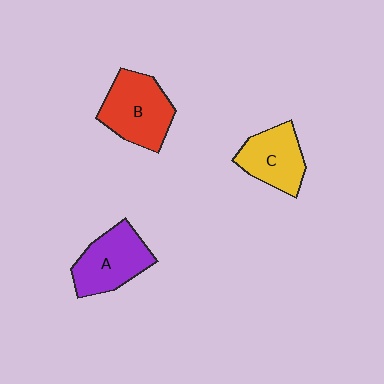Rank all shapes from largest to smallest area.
From largest to smallest: B (red), A (purple), C (yellow).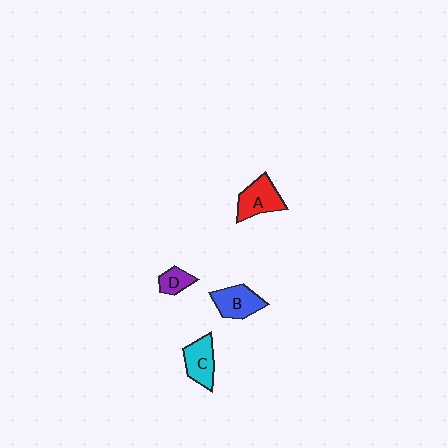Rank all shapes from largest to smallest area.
From largest to smallest: A (red), B (blue), C (cyan), D (purple).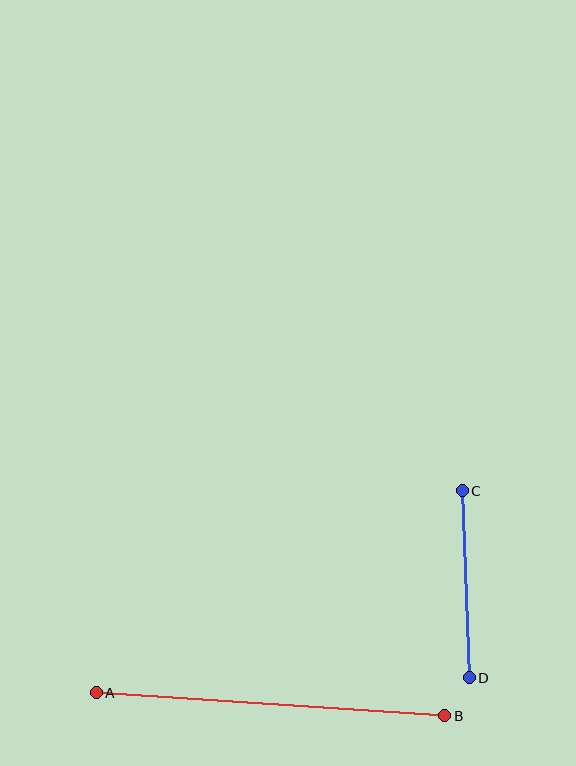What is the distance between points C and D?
The distance is approximately 187 pixels.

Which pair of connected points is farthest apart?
Points A and B are farthest apart.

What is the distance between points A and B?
The distance is approximately 349 pixels.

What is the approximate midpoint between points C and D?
The midpoint is at approximately (466, 584) pixels.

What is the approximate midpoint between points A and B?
The midpoint is at approximately (270, 704) pixels.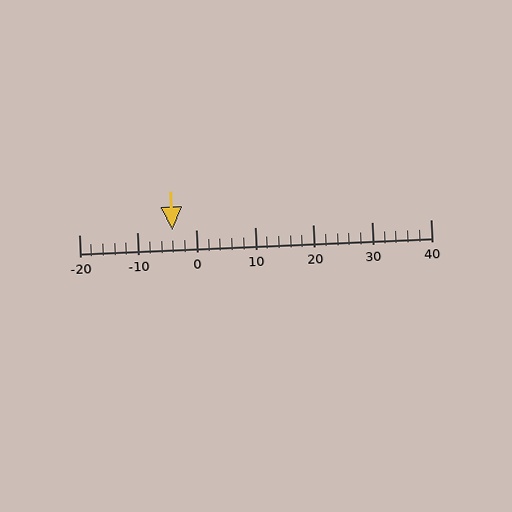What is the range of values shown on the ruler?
The ruler shows values from -20 to 40.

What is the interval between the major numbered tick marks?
The major tick marks are spaced 10 units apart.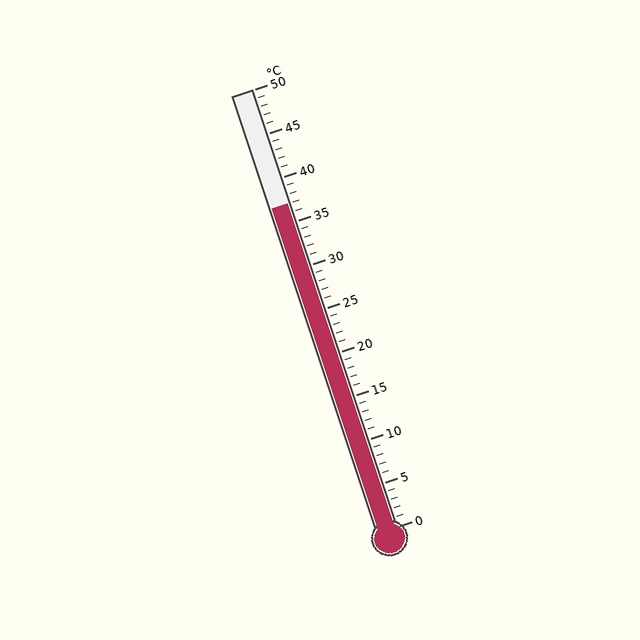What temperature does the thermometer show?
The thermometer shows approximately 37°C.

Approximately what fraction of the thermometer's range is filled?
The thermometer is filled to approximately 75% of its range.